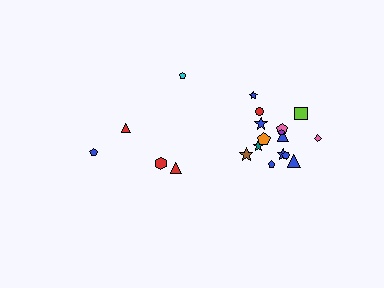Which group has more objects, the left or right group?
The right group.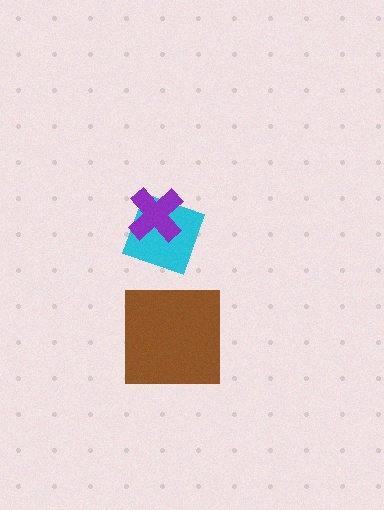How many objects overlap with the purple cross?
1 object overlaps with the purple cross.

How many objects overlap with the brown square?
0 objects overlap with the brown square.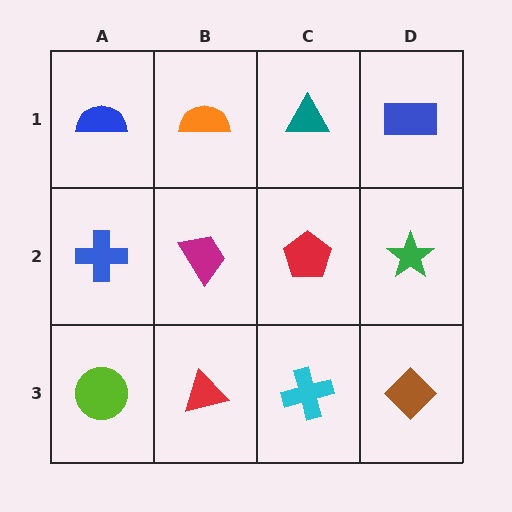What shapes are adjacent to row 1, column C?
A red pentagon (row 2, column C), an orange semicircle (row 1, column B), a blue rectangle (row 1, column D).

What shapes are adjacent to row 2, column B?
An orange semicircle (row 1, column B), a red triangle (row 3, column B), a blue cross (row 2, column A), a red pentagon (row 2, column C).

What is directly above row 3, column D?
A green star.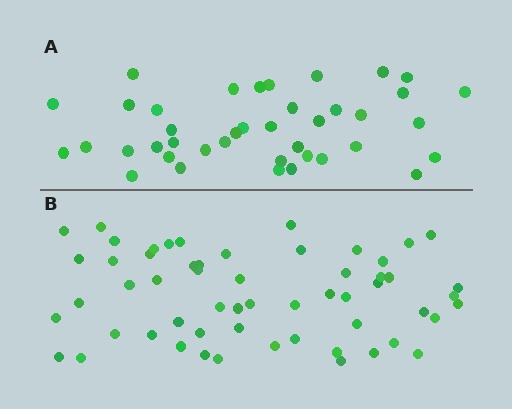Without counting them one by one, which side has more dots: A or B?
Region B (the bottom region) has more dots.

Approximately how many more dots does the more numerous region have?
Region B has approximately 15 more dots than region A.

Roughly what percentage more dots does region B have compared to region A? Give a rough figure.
About 40% more.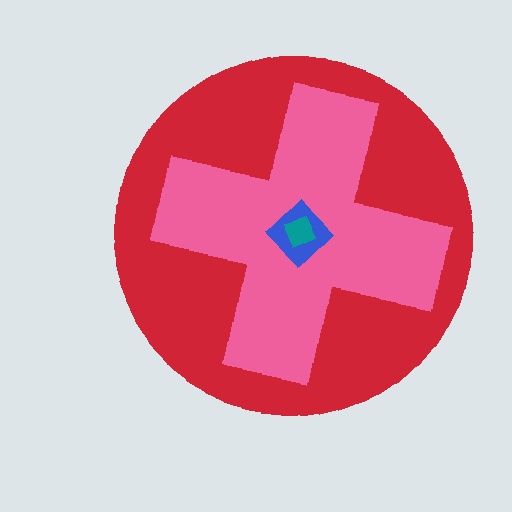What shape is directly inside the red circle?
The pink cross.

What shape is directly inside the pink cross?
The blue diamond.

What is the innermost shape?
The teal square.